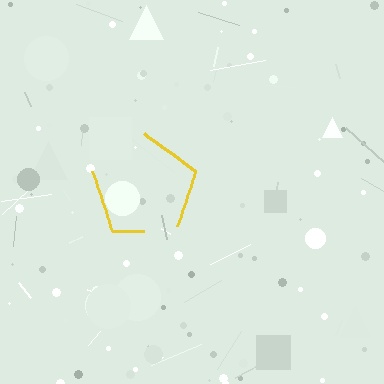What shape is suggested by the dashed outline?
The dashed outline suggests a pentagon.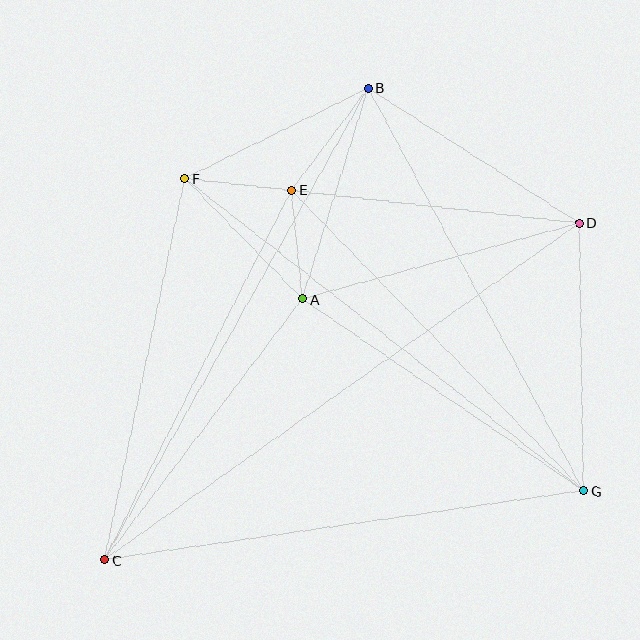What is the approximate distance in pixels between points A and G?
The distance between A and G is approximately 340 pixels.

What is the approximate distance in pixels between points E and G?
The distance between E and G is approximately 419 pixels.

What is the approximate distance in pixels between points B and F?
The distance between B and F is approximately 204 pixels.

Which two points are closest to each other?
Points E and F are closest to each other.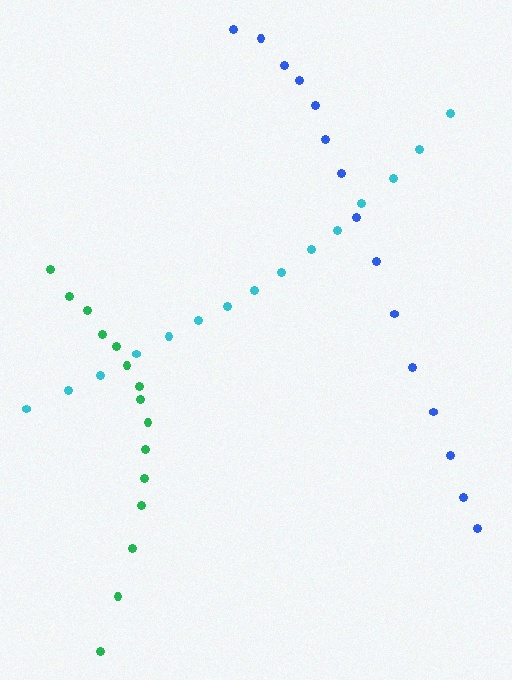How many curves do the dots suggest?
There are 3 distinct paths.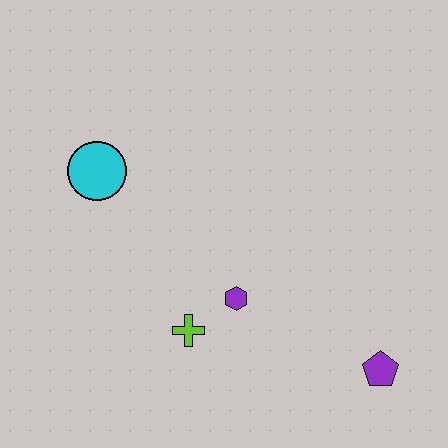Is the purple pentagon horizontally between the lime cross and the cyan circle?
No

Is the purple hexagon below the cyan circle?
Yes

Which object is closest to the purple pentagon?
The purple hexagon is closest to the purple pentagon.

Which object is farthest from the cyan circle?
The purple pentagon is farthest from the cyan circle.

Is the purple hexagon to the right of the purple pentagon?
No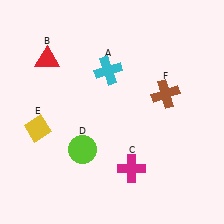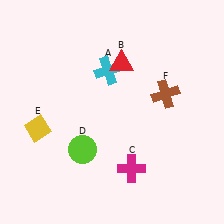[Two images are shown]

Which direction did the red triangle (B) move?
The red triangle (B) moved right.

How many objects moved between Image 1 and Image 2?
1 object moved between the two images.